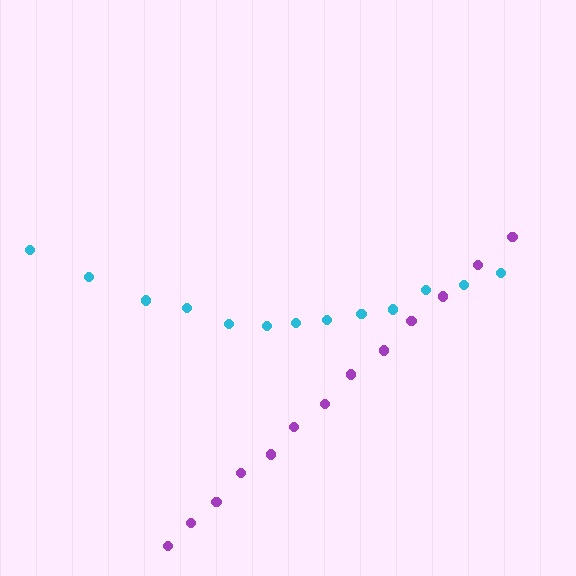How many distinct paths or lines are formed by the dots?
There are 2 distinct paths.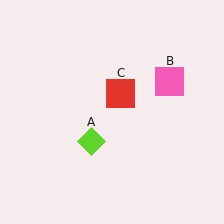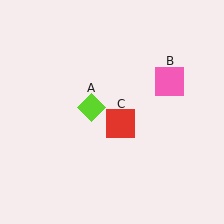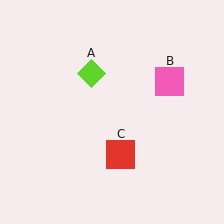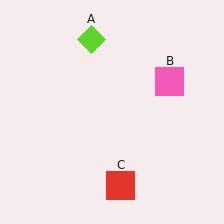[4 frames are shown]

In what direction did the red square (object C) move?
The red square (object C) moved down.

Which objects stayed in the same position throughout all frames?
Pink square (object B) remained stationary.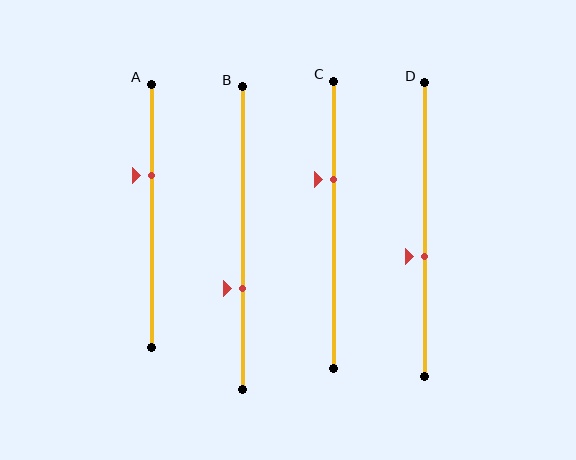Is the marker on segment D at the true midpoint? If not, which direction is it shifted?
No, the marker on segment D is shifted downward by about 9% of the segment length.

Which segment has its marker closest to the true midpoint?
Segment D has its marker closest to the true midpoint.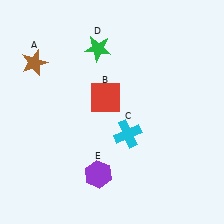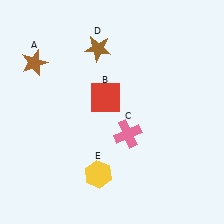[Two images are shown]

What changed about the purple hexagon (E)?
In Image 1, E is purple. In Image 2, it changed to yellow.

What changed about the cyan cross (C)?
In Image 1, C is cyan. In Image 2, it changed to pink.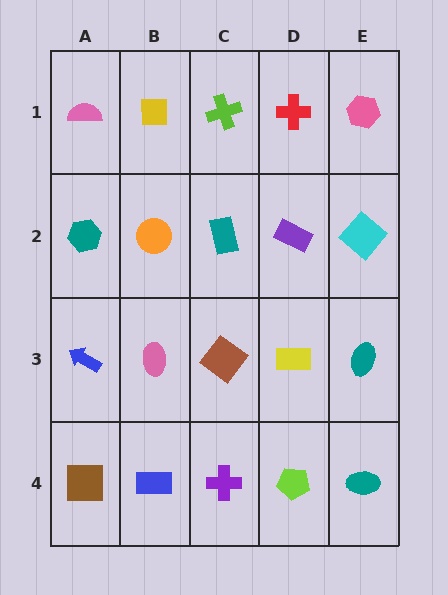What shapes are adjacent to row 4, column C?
A brown diamond (row 3, column C), a blue rectangle (row 4, column B), a lime pentagon (row 4, column D).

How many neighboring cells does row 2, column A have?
3.